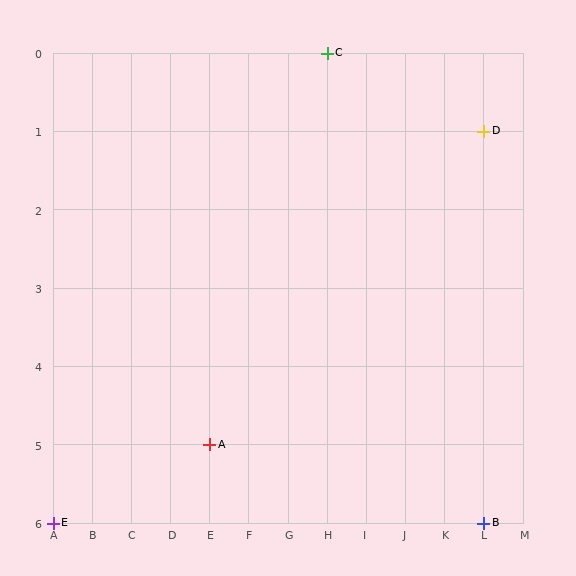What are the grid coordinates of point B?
Point B is at grid coordinates (L, 6).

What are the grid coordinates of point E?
Point E is at grid coordinates (A, 6).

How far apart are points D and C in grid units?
Points D and C are 4 columns and 1 row apart (about 4.1 grid units diagonally).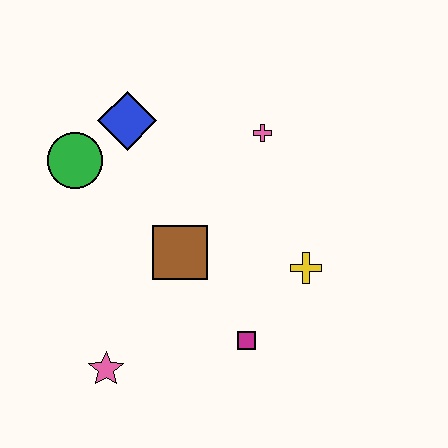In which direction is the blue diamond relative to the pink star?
The blue diamond is above the pink star.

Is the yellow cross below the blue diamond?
Yes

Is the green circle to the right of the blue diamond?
No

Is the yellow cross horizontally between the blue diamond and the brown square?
No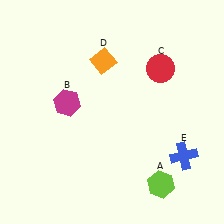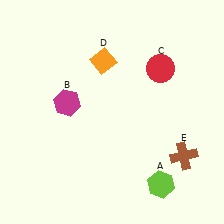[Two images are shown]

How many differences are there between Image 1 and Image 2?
There is 1 difference between the two images.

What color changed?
The cross (E) changed from blue in Image 1 to brown in Image 2.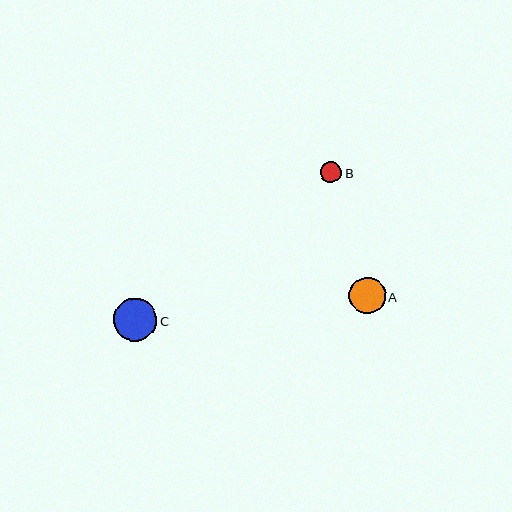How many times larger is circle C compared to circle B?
Circle C is approximately 2.1 times the size of circle B.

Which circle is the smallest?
Circle B is the smallest with a size of approximately 21 pixels.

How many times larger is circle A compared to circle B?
Circle A is approximately 1.7 times the size of circle B.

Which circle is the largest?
Circle C is the largest with a size of approximately 44 pixels.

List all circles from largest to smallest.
From largest to smallest: C, A, B.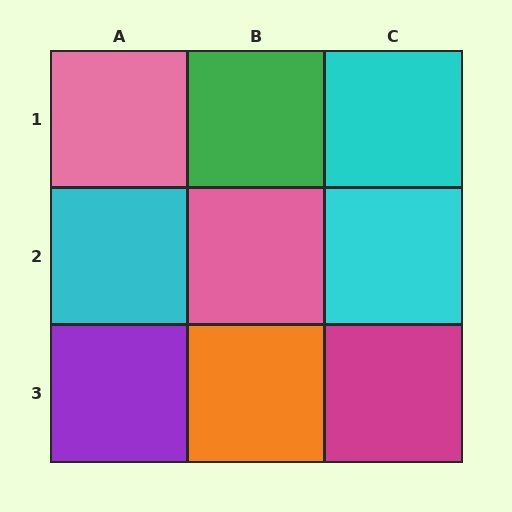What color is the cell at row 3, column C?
Magenta.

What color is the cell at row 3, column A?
Purple.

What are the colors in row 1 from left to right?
Pink, green, cyan.